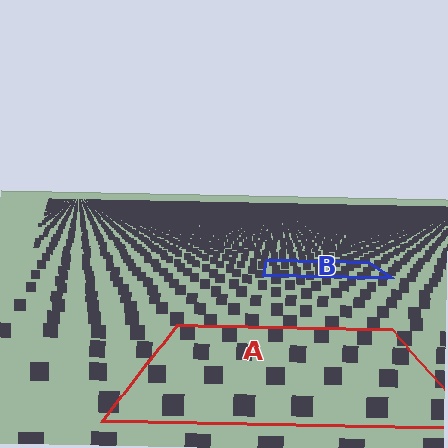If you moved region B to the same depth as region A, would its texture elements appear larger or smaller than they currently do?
They would appear larger. At a closer depth, the same texture elements are projected at a bigger on-screen size.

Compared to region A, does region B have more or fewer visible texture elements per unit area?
Region B has more texture elements per unit area — they are packed more densely because it is farther away.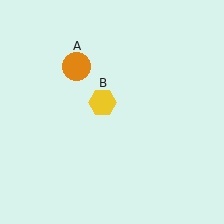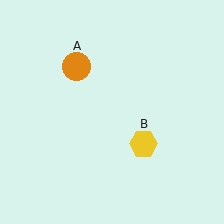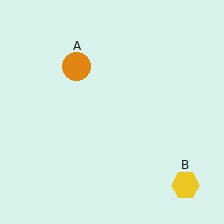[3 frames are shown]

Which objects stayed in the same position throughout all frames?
Orange circle (object A) remained stationary.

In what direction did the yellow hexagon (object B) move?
The yellow hexagon (object B) moved down and to the right.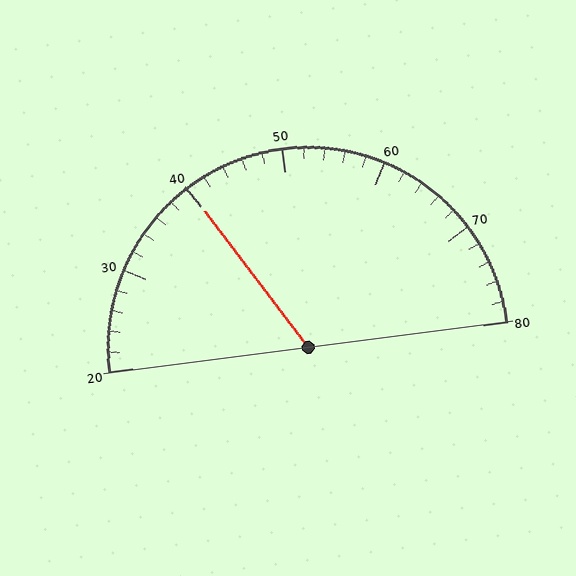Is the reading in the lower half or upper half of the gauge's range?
The reading is in the lower half of the range (20 to 80).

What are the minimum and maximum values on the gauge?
The gauge ranges from 20 to 80.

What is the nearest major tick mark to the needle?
The nearest major tick mark is 40.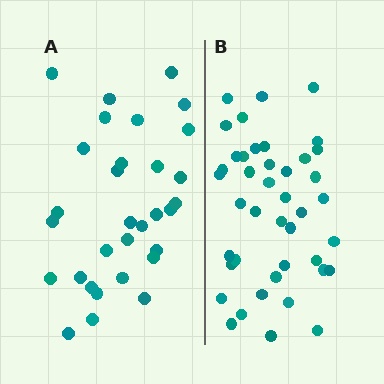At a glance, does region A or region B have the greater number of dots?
Region B (the right region) has more dots.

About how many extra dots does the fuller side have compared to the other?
Region B has roughly 12 or so more dots than region A.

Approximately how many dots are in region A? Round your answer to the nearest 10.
About 30 dots. (The exact count is 31, which rounds to 30.)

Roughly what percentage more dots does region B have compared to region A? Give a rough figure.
About 35% more.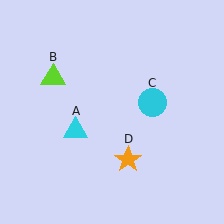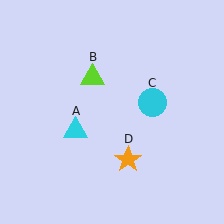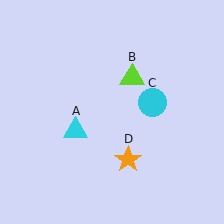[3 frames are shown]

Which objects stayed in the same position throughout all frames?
Cyan triangle (object A) and cyan circle (object C) and orange star (object D) remained stationary.